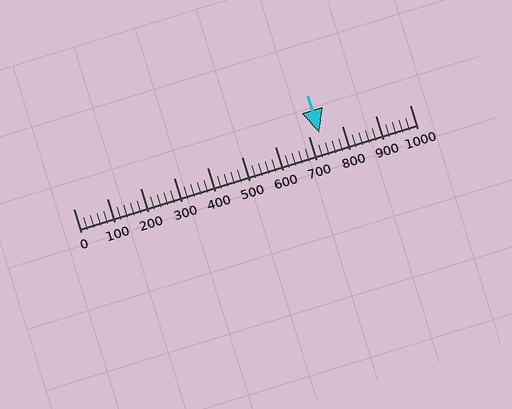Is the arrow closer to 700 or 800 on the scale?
The arrow is closer to 700.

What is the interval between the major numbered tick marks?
The major tick marks are spaced 100 units apart.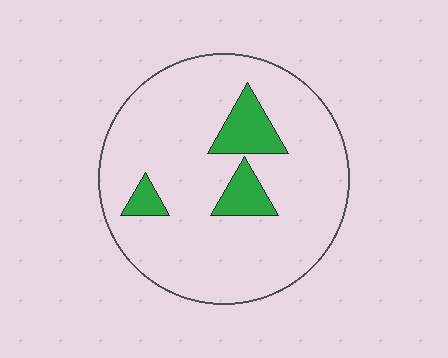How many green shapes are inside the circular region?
3.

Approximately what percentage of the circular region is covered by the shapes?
Approximately 10%.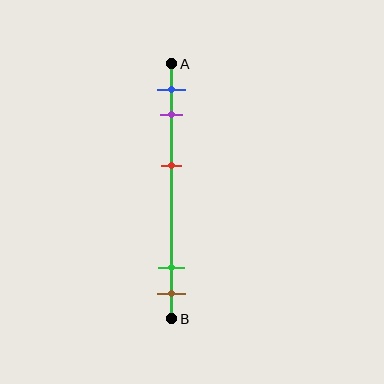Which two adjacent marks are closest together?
The green and brown marks are the closest adjacent pair.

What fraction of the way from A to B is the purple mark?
The purple mark is approximately 20% (0.2) of the way from A to B.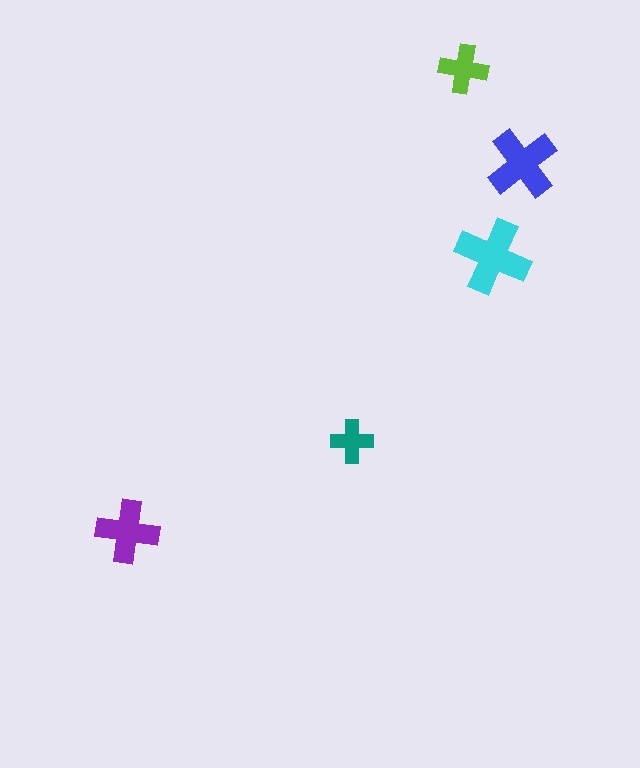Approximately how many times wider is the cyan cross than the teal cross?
About 1.5 times wider.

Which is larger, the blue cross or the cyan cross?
The cyan one.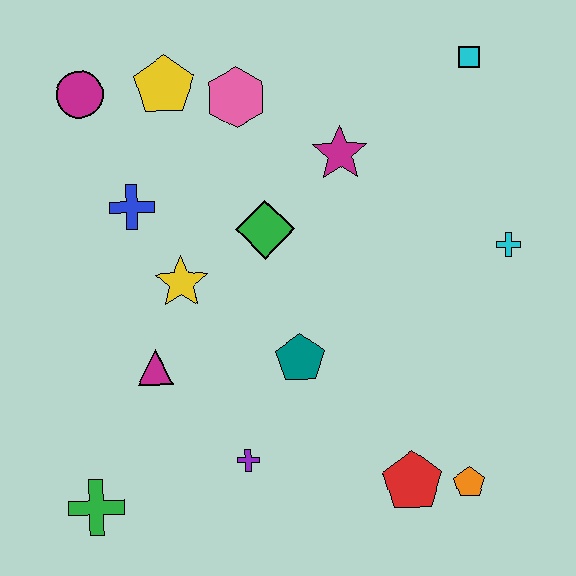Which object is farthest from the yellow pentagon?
The orange pentagon is farthest from the yellow pentagon.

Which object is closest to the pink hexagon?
The yellow pentagon is closest to the pink hexagon.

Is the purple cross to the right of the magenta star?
No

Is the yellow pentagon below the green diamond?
No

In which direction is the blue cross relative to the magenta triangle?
The blue cross is above the magenta triangle.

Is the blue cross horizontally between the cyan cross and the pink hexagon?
No